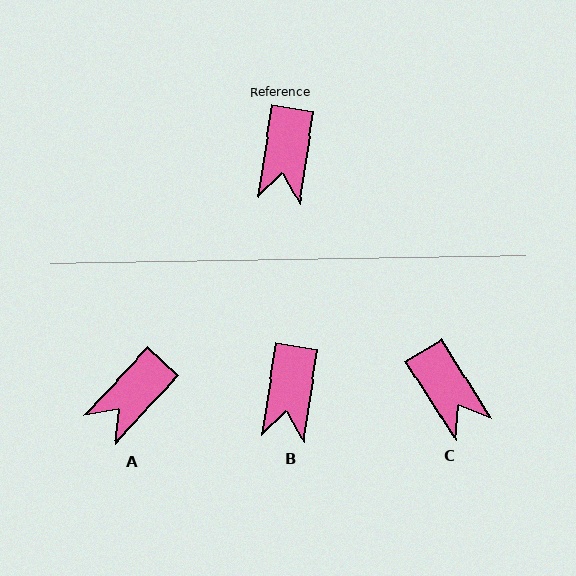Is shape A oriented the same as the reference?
No, it is off by about 34 degrees.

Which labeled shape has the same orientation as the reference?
B.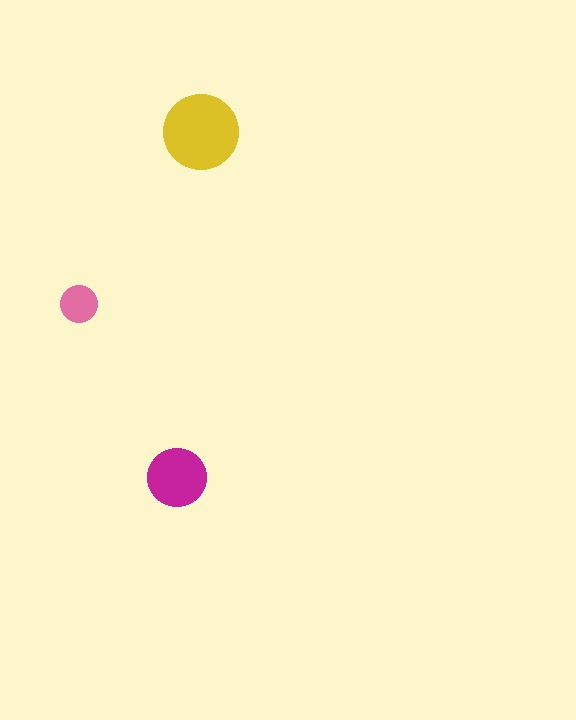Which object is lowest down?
The magenta circle is bottommost.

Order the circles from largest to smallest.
the yellow one, the magenta one, the pink one.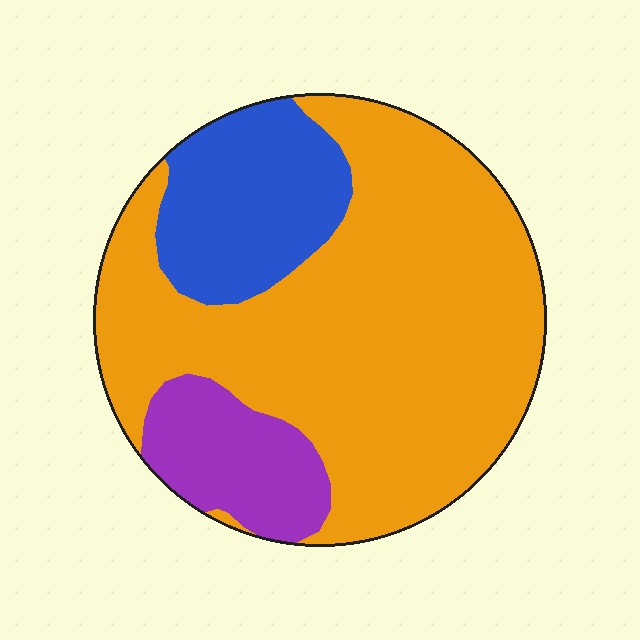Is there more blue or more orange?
Orange.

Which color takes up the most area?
Orange, at roughly 70%.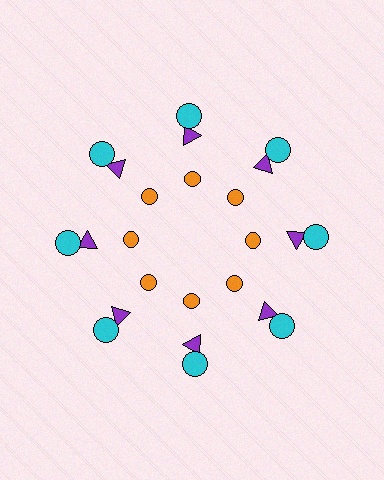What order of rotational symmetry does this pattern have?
This pattern has 8-fold rotational symmetry.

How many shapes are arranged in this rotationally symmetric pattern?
There are 24 shapes, arranged in 8 groups of 3.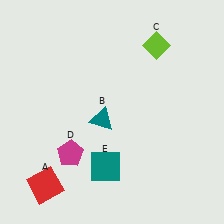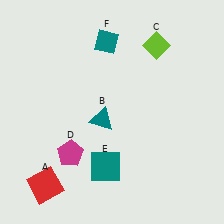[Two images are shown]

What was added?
A teal diamond (F) was added in Image 2.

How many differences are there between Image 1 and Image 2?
There is 1 difference between the two images.